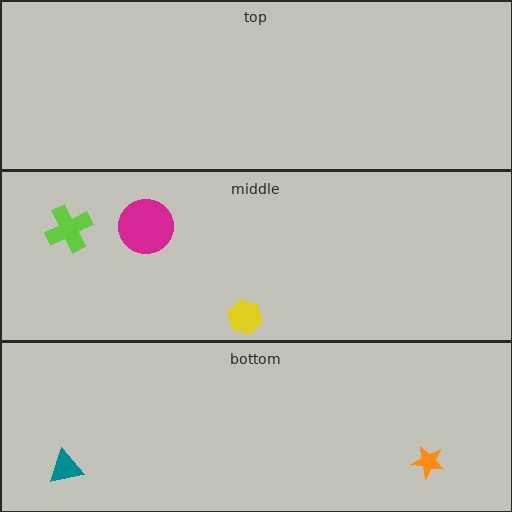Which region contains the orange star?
The bottom region.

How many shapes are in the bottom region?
2.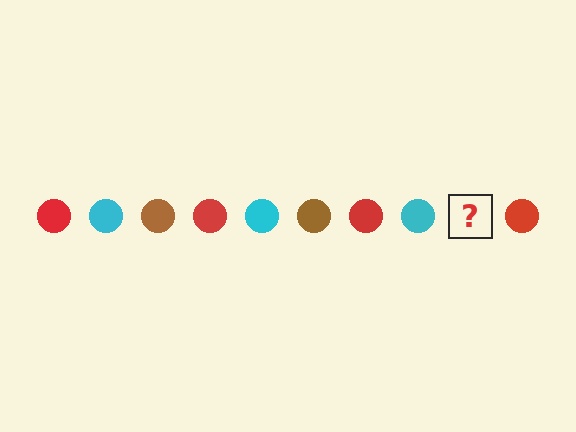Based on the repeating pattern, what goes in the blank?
The blank should be a brown circle.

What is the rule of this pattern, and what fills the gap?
The rule is that the pattern cycles through red, cyan, brown circles. The gap should be filled with a brown circle.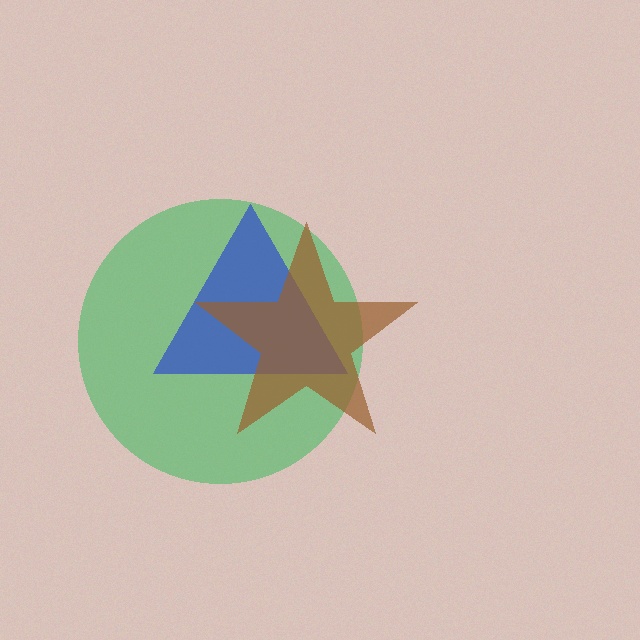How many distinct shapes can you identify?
There are 3 distinct shapes: a green circle, a blue triangle, a brown star.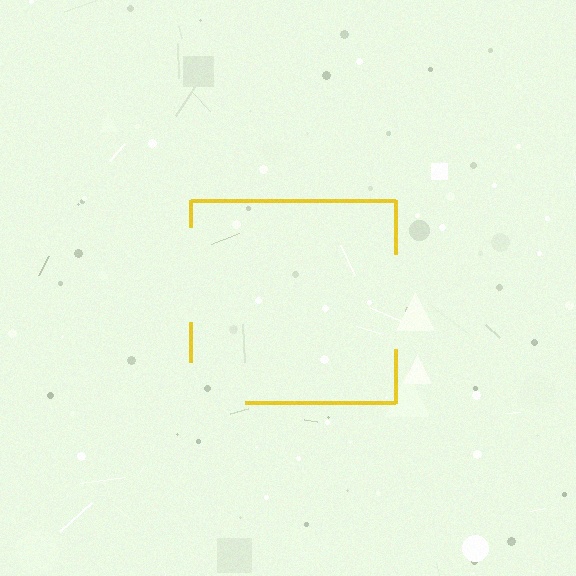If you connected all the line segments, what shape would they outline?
They would outline a square.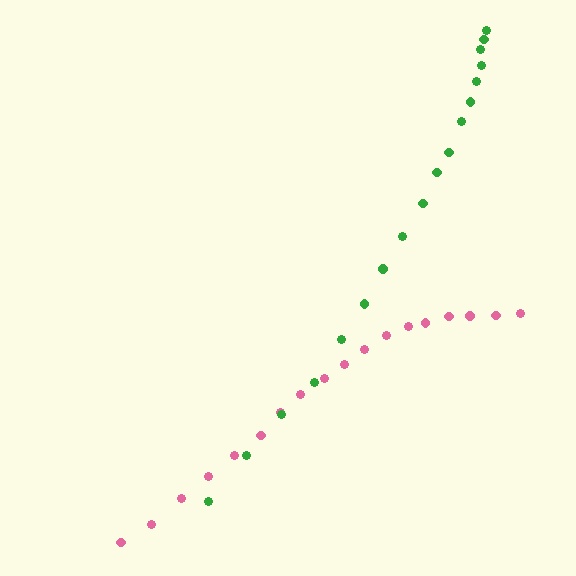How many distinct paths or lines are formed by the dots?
There are 2 distinct paths.